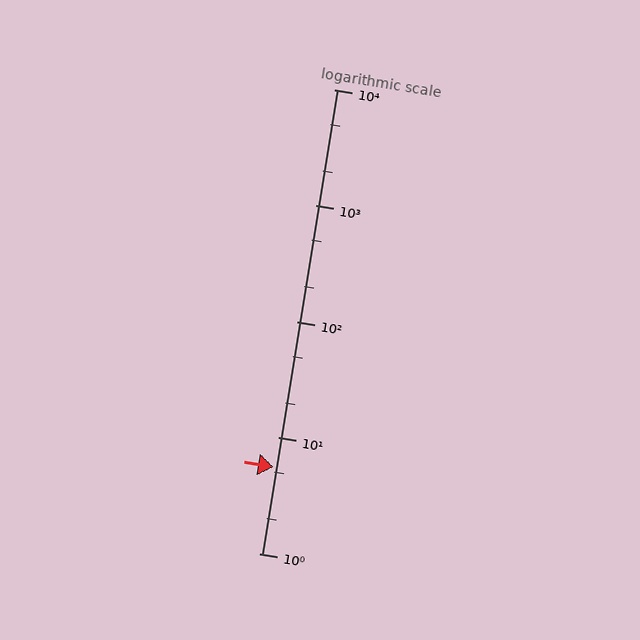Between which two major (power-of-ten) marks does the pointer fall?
The pointer is between 1 and 10.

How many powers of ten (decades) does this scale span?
The scale spans 4 decades, from 1 to 10000.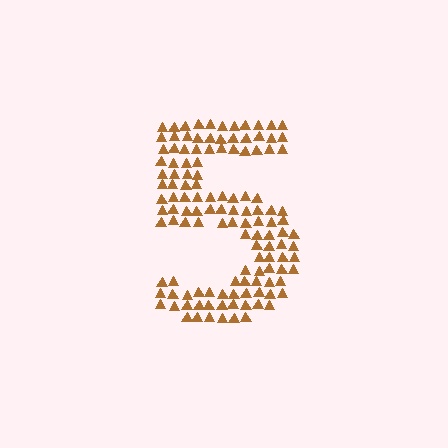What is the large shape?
The large shape is the digit 5.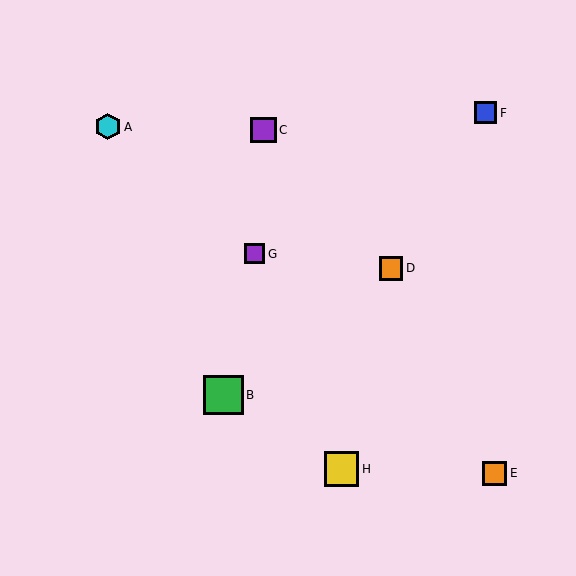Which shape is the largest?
The green square (labeled B) is the largest.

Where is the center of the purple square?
The center of the purple square is at (264, 130).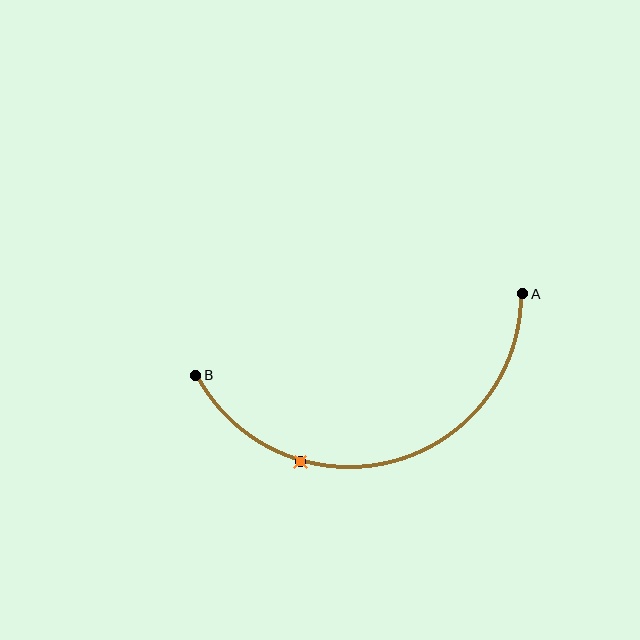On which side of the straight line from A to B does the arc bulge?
The arc bulges below the straight line connecting A and B.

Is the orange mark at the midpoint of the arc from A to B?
No. The orange mark lies on the arc but is closer to endpoint B. The arc midpoint would be at the point on the curve equidistant along the arc from both A and B.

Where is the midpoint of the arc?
The arc midpoint is the point on the curve farthest from the straight line joining A and B. It sits below that line.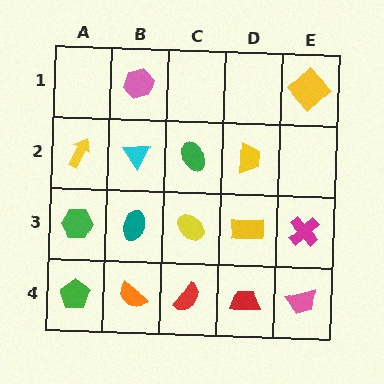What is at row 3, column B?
A teal ellipse.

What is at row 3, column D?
A yellow rectangle.